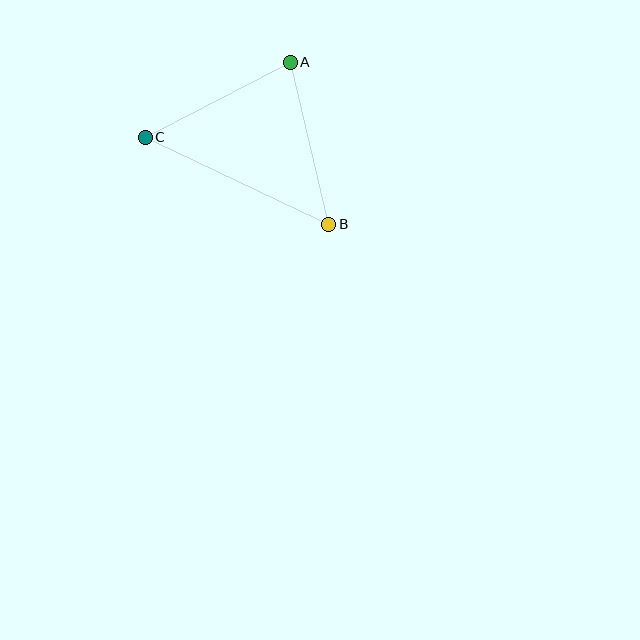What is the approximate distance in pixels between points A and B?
The distance between A and B is approximately 167 pixels.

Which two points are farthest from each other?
Points B and C are farthest from each other.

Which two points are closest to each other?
Points A and C are closest to each other.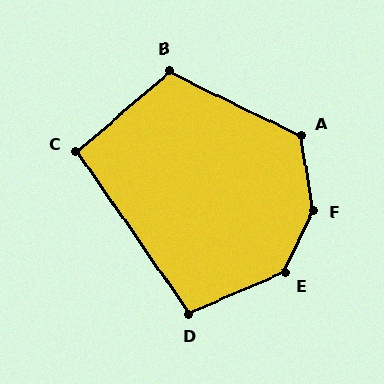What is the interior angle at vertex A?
Approximately 125 degrees (obtuse).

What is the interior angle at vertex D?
Approximately 101 degrees (obtuse).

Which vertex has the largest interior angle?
F, at approximately 146 degrees.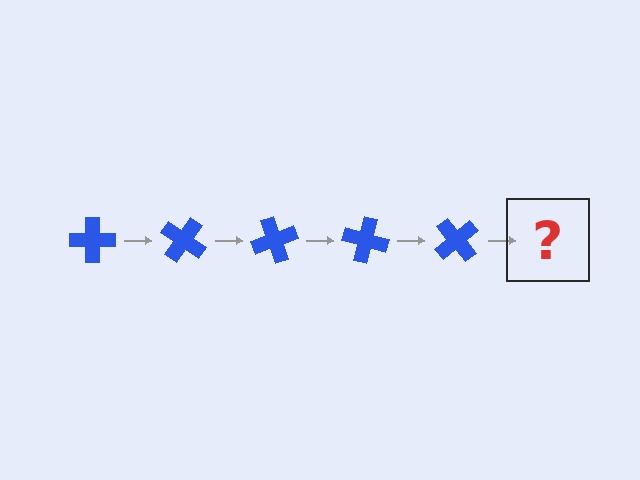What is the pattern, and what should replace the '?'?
The pattern is that the cross rotates 35 degrees each step. The '?' should be a blue cross rotated 175 degrees.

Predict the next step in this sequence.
The next step is a blue cross rotated 175 degrees.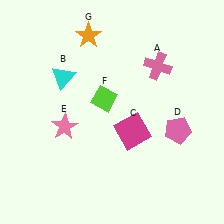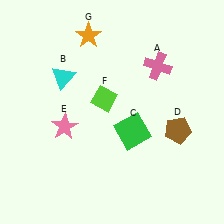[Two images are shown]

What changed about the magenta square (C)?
In Image 1, C is magenta. In Image 2, it changed to green.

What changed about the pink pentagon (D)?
In Image 1, D is pink. In Image 2, it changed to brown.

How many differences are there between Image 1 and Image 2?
There are 2 differences between the two images.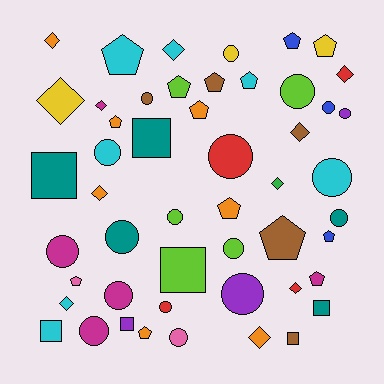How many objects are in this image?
There are 50 objects.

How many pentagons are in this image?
There are 14 pentagons.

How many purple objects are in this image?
There are 3 purple objects.